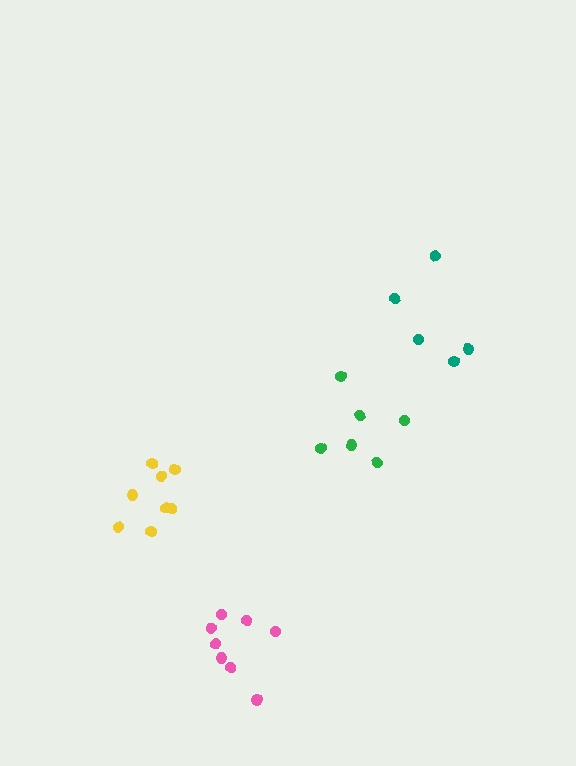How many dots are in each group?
Group 1: 5 dots, Group 2: 6 dots, Group 3: 8 dots, Group 4: 8 dots (27 total).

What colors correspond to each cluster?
The clusters are colored: teal, green, yellow, pink.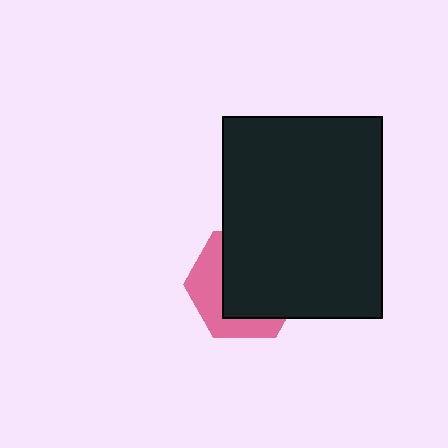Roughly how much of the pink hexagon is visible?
A small part of it is visible (roughly 36%).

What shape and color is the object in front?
The object in front is a black rectangle.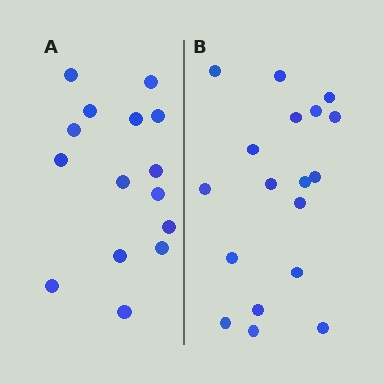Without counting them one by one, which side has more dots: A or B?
Region B (the right region) has more dots.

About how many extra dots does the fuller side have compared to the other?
Region B has just a few more — roughly 2 or 3 more dots than region A.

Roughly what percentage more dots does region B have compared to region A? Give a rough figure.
About 20% more.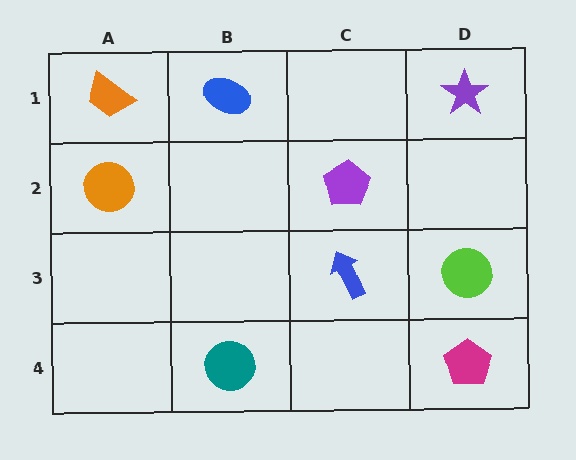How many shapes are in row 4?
2 shapes.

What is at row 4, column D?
A magenta pentagon.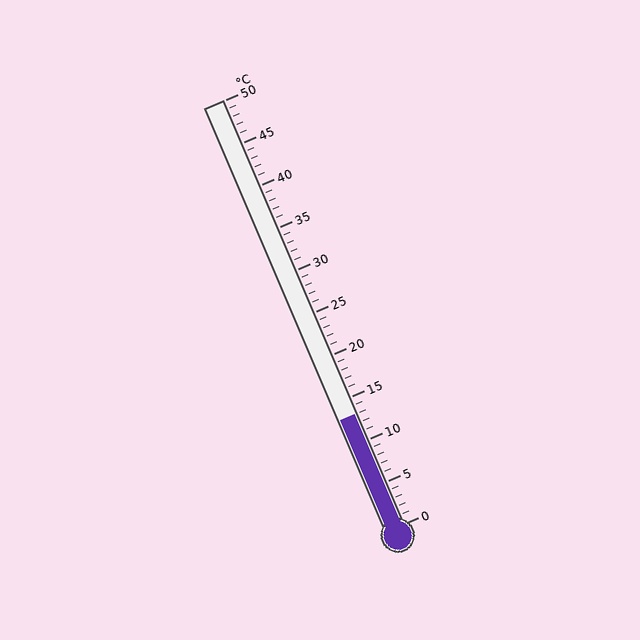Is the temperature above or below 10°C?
The temperature is above 10°C.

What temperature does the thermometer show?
The thermometer shows approximately 13°C.